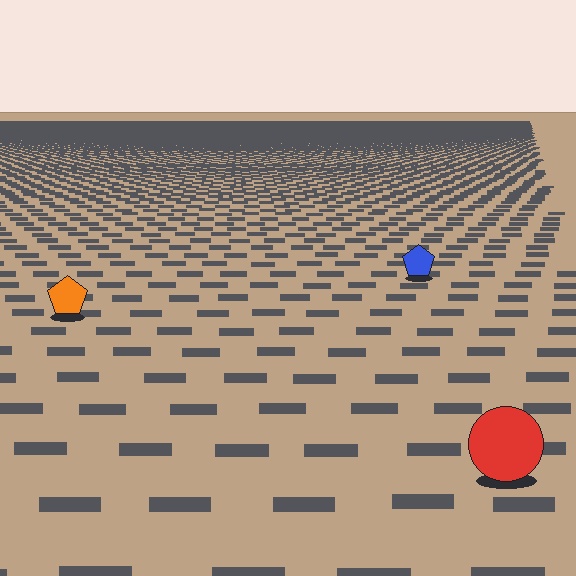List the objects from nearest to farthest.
From nearest to farthest: the red circle, the orange pentagon, the blue pentagon.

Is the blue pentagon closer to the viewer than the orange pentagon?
No. The orange pentagon is closer — you can tell from the texture gradient: the ground texture is coarser near it.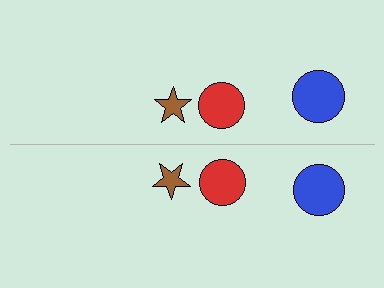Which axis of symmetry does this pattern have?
The pattern has a horizontal axis of symmetry running through the center of the image.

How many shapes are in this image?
There are 6 shapes in this image.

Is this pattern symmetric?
Yes, this pattern has bilateral (reflection) symmetry.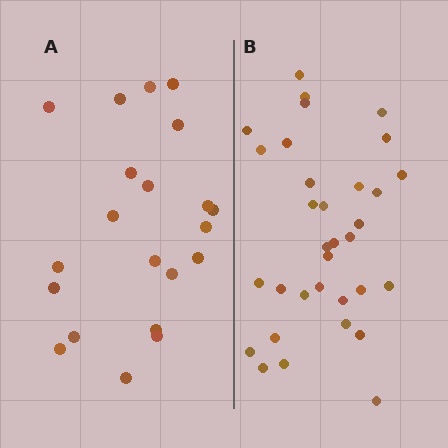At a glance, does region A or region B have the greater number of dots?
Region B (the right region) has more dots.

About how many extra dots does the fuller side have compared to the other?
Region B has roughly 12 or so more dots than region A.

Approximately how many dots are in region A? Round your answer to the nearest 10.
About 20 dots. (The exact count is 21, which rounds to 20.)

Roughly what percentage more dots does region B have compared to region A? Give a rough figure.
About 55% more.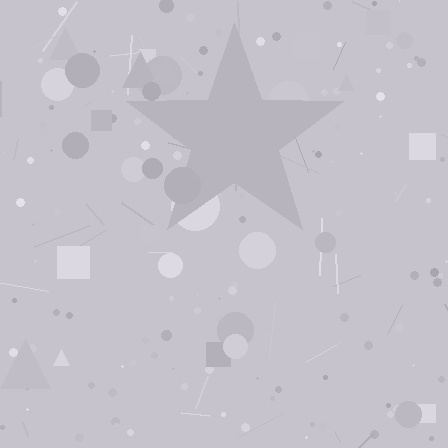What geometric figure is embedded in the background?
A star is embedded in the background.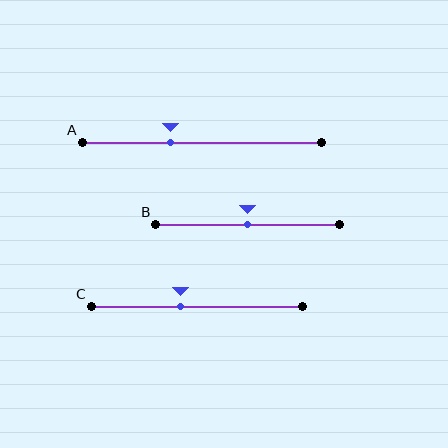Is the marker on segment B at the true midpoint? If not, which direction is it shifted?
Yes, the marker on segment B is at the true midpoint.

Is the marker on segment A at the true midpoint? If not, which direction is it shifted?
No, the marker on segment A is shifted to the left by about 13% of the segment length.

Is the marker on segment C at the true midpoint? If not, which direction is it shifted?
No, the marker on segment C is shifted to the left by about 8% of the segment length.